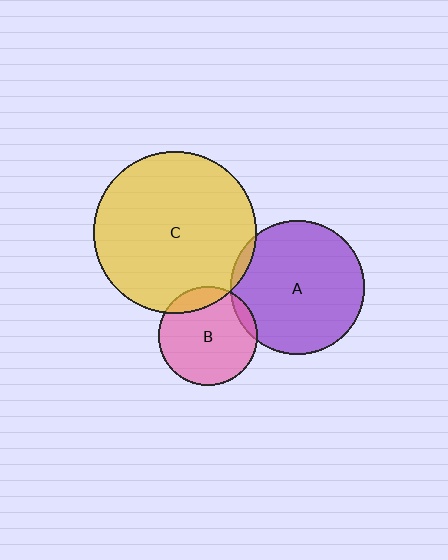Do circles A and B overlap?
Yes.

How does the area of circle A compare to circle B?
Approximately 1.8 times.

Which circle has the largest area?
Circle C (yellow).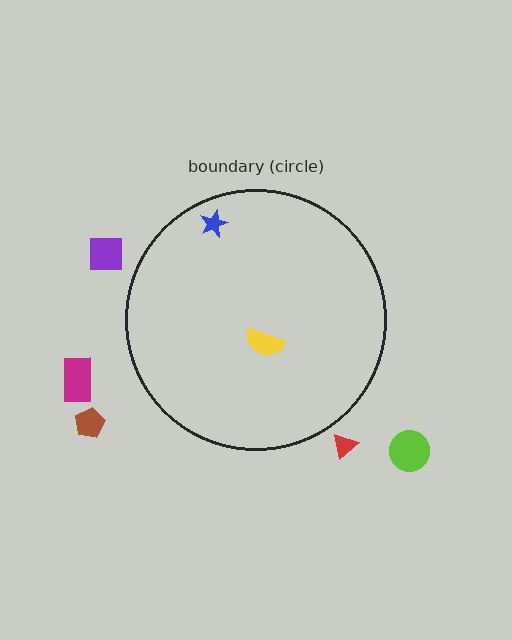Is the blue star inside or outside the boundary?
Inside.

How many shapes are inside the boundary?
2 inside, 5 outside.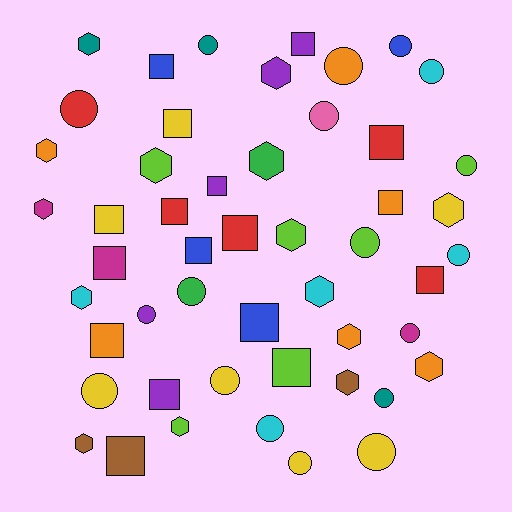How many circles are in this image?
There are 18 circles.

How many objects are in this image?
There are 50 objects.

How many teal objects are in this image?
There are 3 teal objects.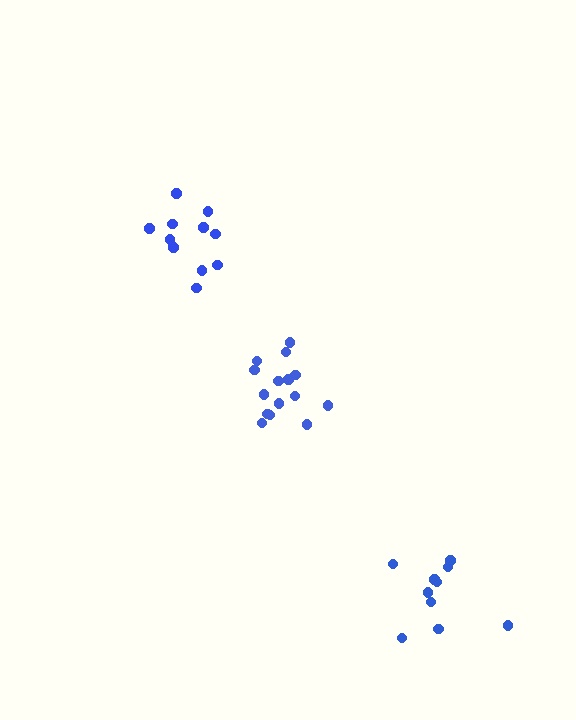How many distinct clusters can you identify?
There are 3 distinct clusters.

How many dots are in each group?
Group 1: 15 dots, Group 2: 11 dots, Group 3: 10 dots (36 total).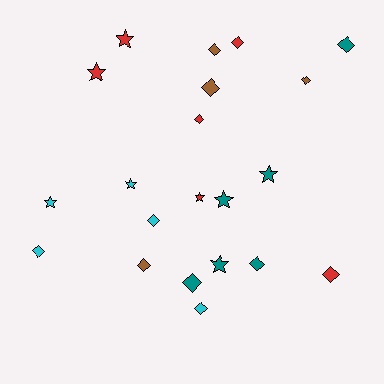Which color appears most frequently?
Red, with 6 objects.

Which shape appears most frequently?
Diamond, with 13 objects.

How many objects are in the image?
There are 21 objects.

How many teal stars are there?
There are 3 teal stars.